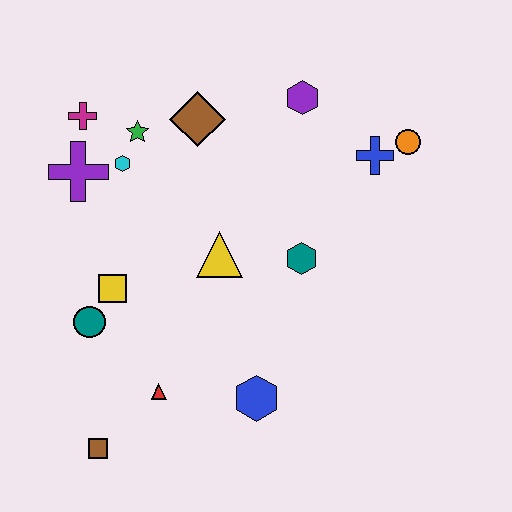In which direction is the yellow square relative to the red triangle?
The yellow square is above the red triangle.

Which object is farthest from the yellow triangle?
The brown square is farthest from the yellow triangle.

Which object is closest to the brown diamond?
The green star is closest to the brown diamond.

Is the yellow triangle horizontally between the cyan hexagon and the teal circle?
No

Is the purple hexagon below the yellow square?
No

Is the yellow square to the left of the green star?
Yes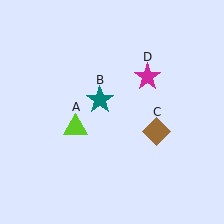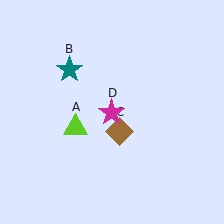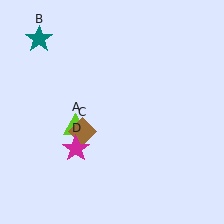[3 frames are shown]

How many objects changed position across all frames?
3 objects changed position: teal star (object B), brown diamond (object C), magenta star (object D).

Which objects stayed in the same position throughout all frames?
Lime triangle (object A) remained stationary.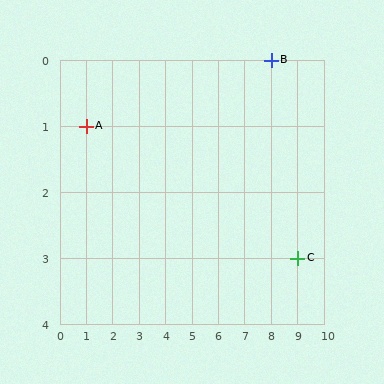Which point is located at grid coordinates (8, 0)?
Point B is at (8, 0).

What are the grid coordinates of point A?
Point A is at grid coordinates (1, 1).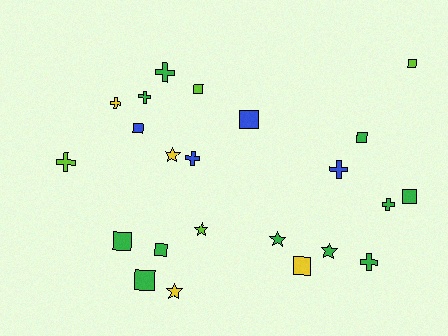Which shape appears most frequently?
Square, with 10 objects.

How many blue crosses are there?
There are 2 blue crosses.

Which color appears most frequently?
Green, with 11 objects.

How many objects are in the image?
There are 23 objects.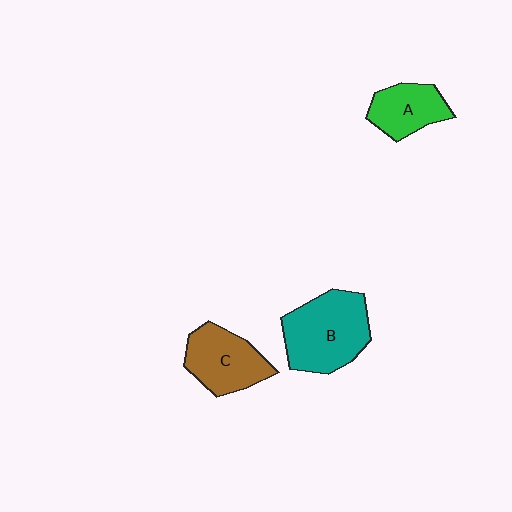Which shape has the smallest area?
Shape A (green).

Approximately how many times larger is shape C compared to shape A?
Approximately 1.3 times.